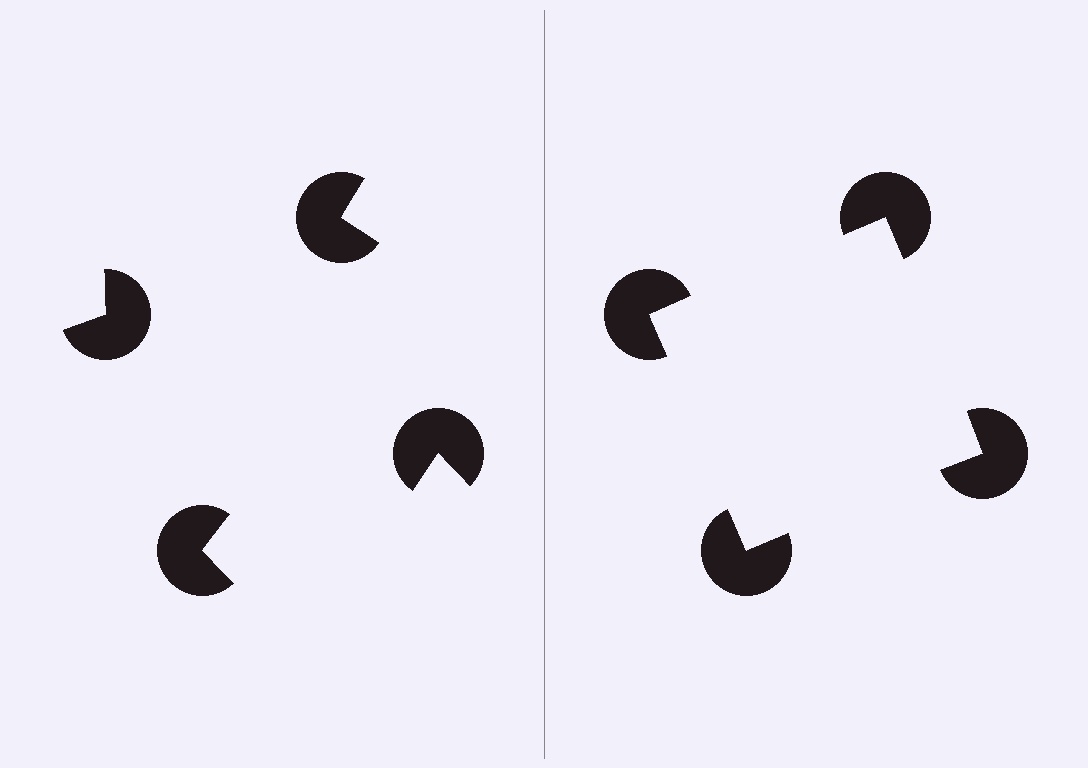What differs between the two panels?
The pac-man discs are positioned identically on both sides; only the wedge orientations differ. On the right they align to a square; on the left they are misaligned.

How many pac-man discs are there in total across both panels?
8 — 4 on each side.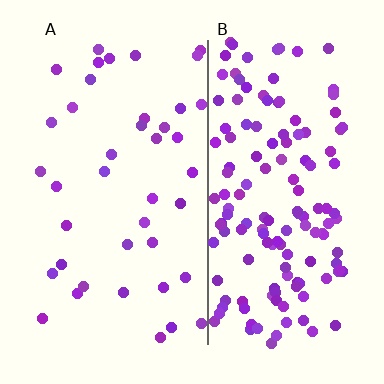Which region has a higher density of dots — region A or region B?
B (the right).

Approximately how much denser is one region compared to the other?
Approximately 3.6× — region B over region A.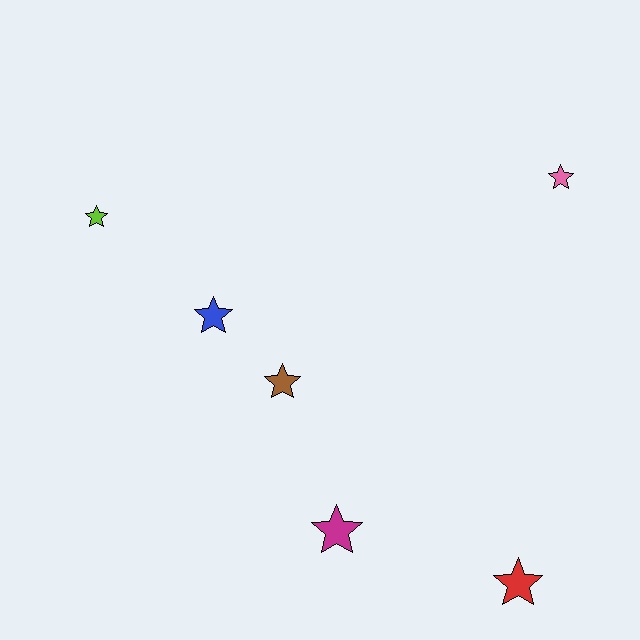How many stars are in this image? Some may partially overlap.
There are 6 stars.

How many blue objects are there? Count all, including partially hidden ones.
There is 1 blue object.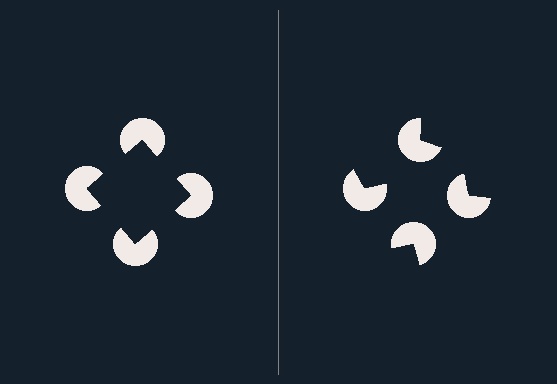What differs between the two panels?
The pac-man discs are positioned identically on both sides; only the wedge orientations differ. On the left they align to a square; on the right they are misaligned.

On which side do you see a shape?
An illusory square appears on the left side. On the right side the wedge cuts are rotated, so no coherent shape forms.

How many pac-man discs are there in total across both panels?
8 — 4 on each side.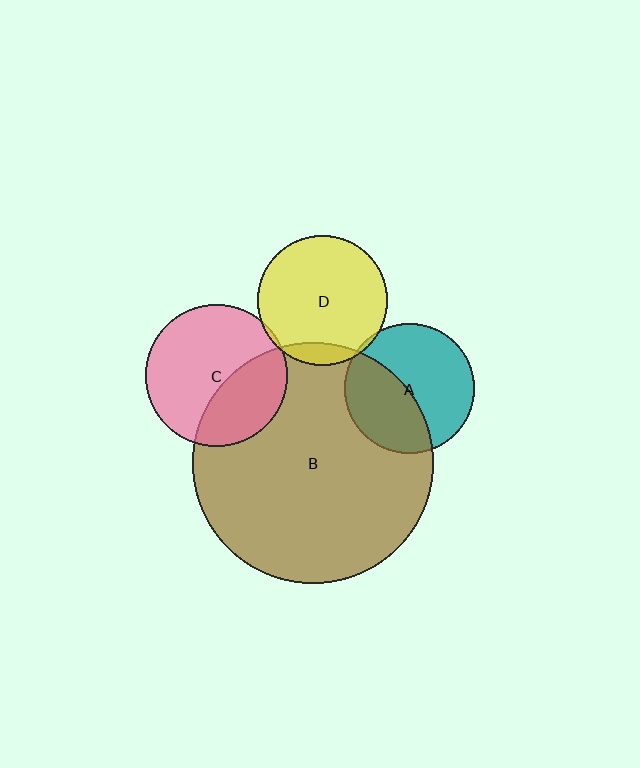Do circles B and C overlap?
Yes.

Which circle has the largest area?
Circle B (brown).